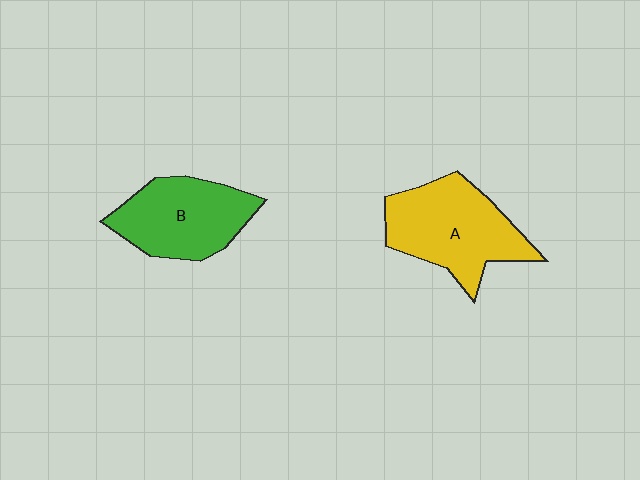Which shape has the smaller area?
Shape B (green).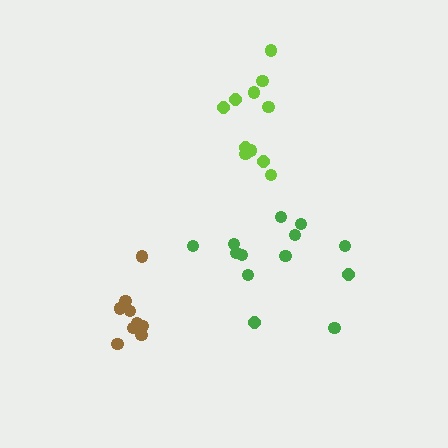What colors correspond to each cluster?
The clusters are colored: brown, lime, green.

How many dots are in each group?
Group 1: 9 dots, Group 2: 11 dots, Group 3: 13 dots (33 total).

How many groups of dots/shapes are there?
There are 3 groups.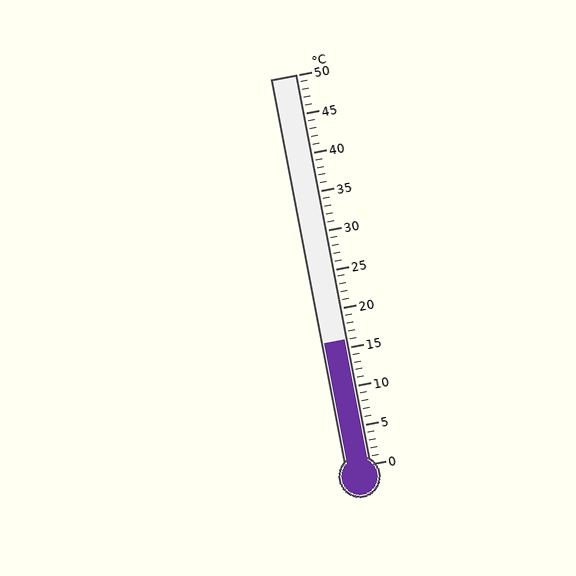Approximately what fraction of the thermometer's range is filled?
The thermometer is filled to approximately 30% of its range.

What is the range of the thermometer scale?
The thermometer scale ranges from 0°C to 50°C.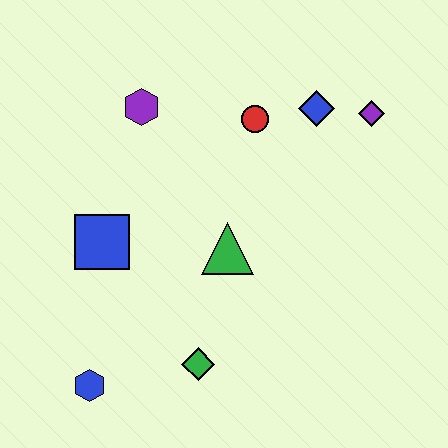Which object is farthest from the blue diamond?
The blue hexagon is farthest from the blue diamond.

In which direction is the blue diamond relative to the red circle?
The blue diamond is to the right of the red circle.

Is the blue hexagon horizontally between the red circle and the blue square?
No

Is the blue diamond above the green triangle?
Yes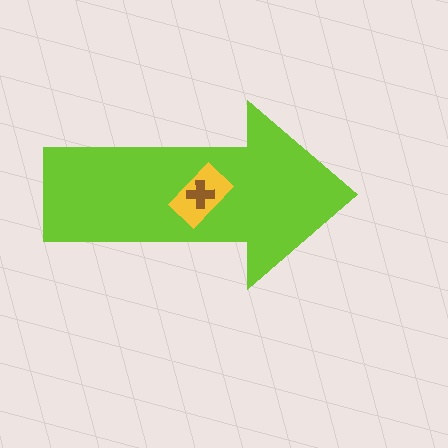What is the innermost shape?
The brown cross.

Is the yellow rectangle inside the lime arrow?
Yes.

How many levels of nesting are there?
3.